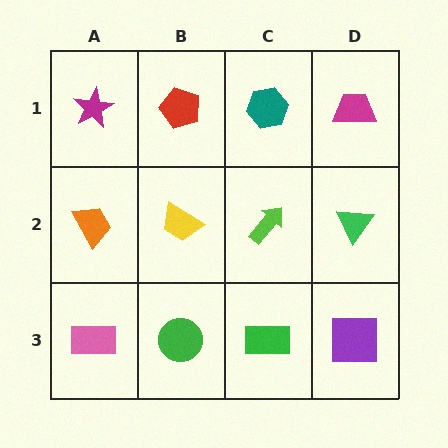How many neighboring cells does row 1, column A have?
2.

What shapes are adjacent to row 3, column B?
A yellow trapezoid (row 2, column B), a pink rectangle (row 3, column A), a green rectangle (row 3, column C).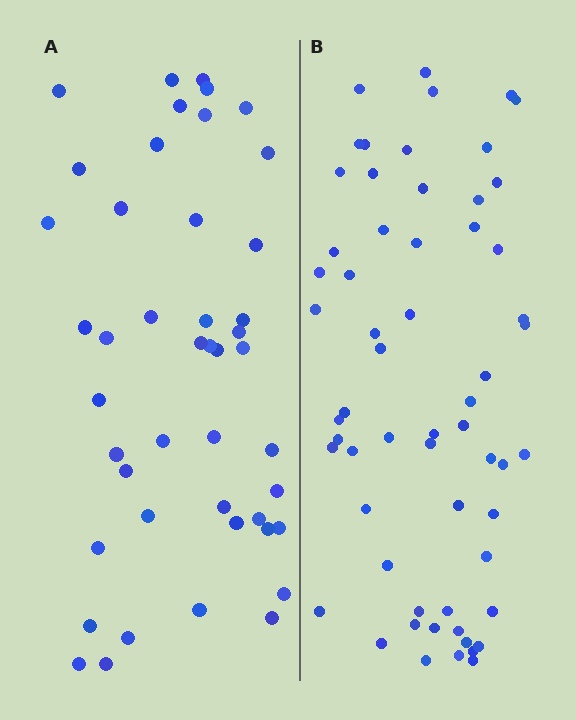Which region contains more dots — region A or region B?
Region B (the right region) has more dots.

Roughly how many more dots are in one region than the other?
Region B has approximately 15 more dots than region A.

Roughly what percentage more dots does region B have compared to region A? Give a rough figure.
About 35% more.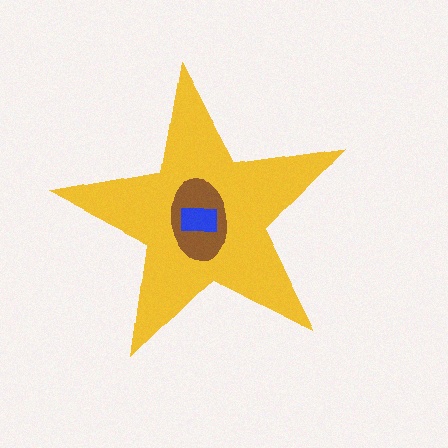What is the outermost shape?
The yellow star.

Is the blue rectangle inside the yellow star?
Yes.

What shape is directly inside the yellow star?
The brown ellipse.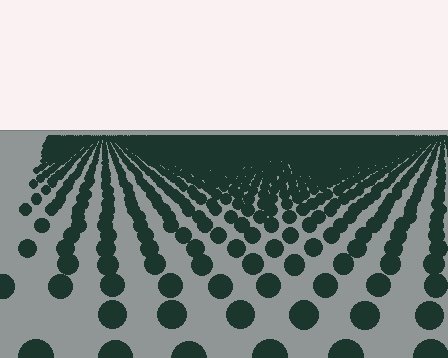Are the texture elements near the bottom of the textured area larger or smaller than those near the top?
Larger. Near the bottom, elements are closer to the viewer and appear at a bigger on-screen size.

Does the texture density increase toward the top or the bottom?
Density increases toward the top.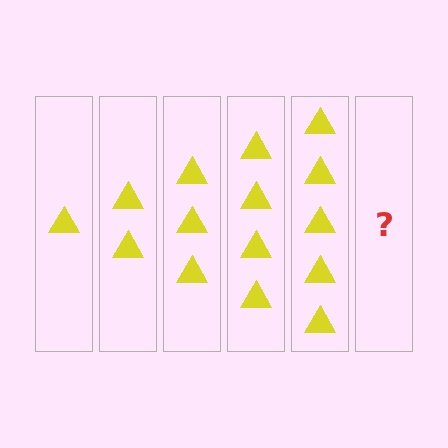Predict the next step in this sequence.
The next step is 6 triangles.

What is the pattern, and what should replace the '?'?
The pattern is that each step adds one more triangle. The '?' should be 6 triangles.